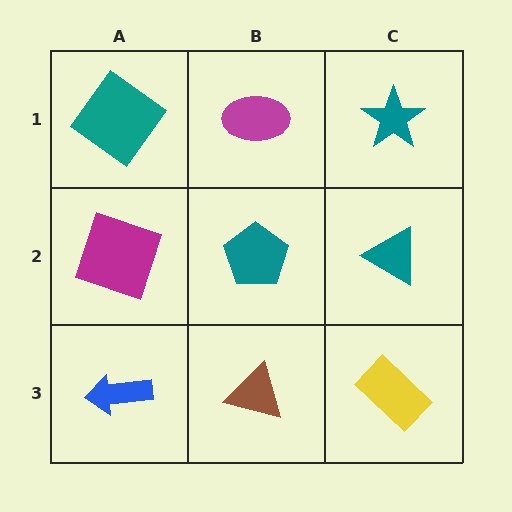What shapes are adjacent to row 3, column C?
A teal triangle (row 2, column C), a brown triangle (row 3, column B).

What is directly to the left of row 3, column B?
A blue arrow.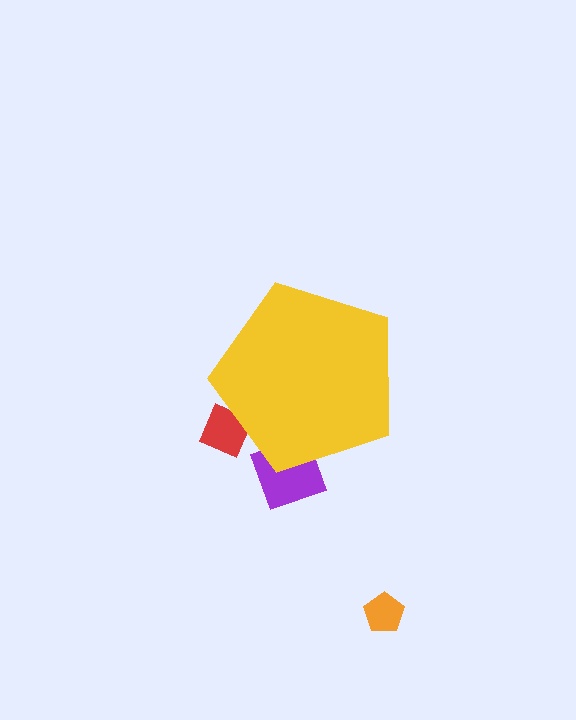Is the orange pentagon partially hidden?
No, the orange pentagon is fully visible.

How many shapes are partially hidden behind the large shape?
2 shapes are partially hidden.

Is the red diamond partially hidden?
Yes, the red diamond is partially hidden behind the yellow pentagon.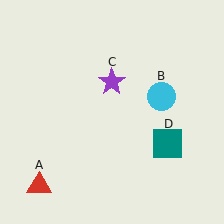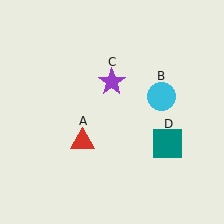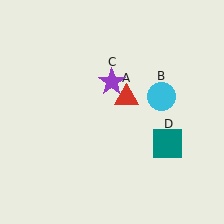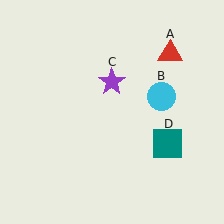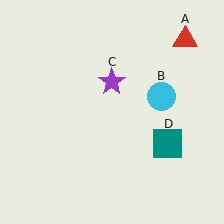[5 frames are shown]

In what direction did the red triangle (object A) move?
The red triangle (object A) moved up and to the right.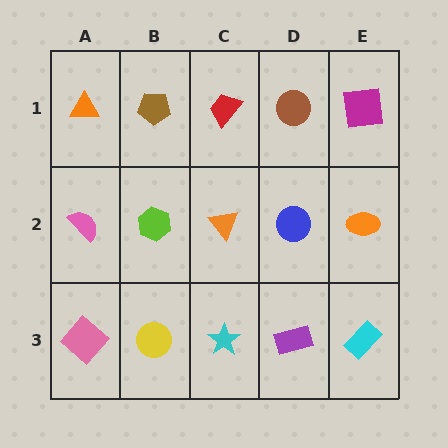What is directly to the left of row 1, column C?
A brown pentagon.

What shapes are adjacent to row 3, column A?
A pink semicircle (row 2, column A), a yellow circle (row 3, column B).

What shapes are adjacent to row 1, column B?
A lime hexagon (row 2, column B), an orange triangle (row 1, column A), a red trapezoid (row 1, column C).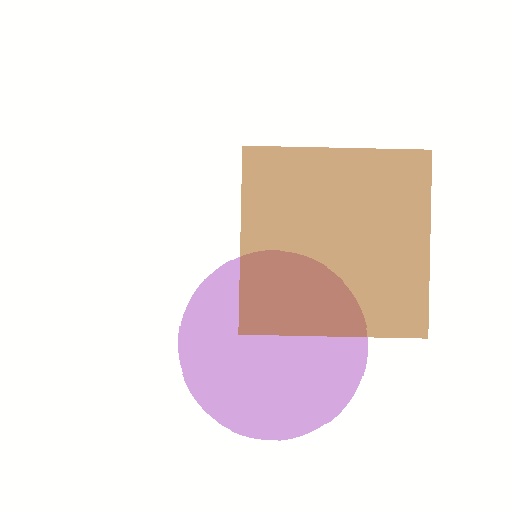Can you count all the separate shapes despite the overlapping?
Yes, there are 2 separate shapes.